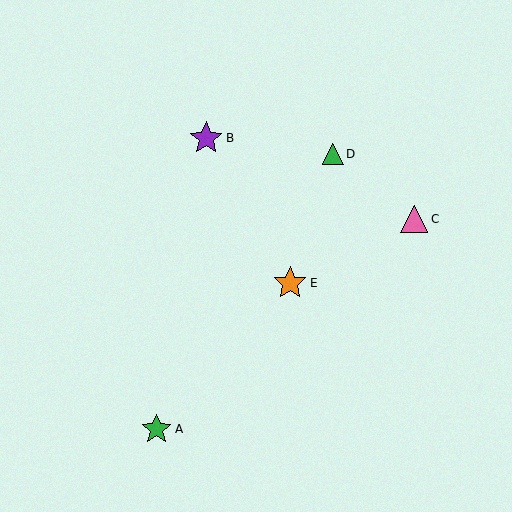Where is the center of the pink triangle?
The center of the pink triangle is at (414, 219).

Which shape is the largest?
The orange star (labeled E) is the largest.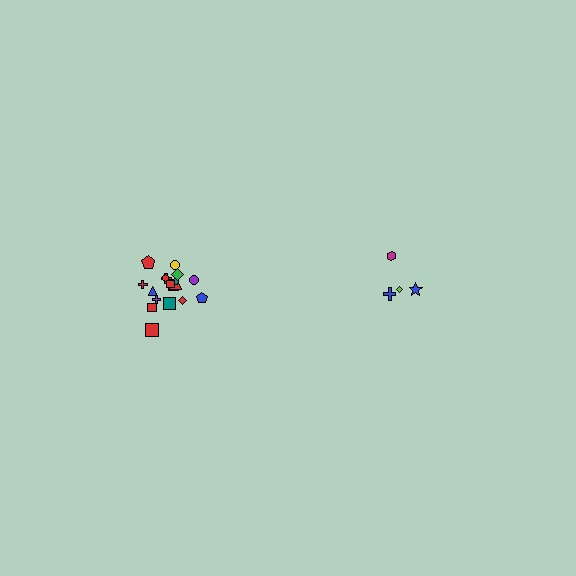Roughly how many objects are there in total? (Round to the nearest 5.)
Roughly 20 objects in total.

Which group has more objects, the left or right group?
The left group.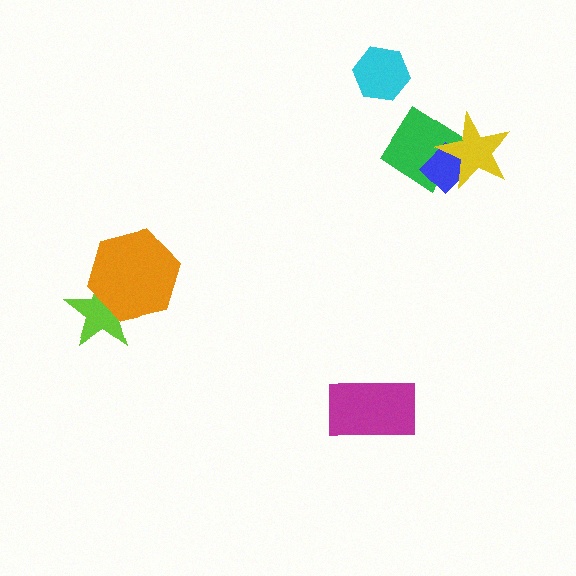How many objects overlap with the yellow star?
2 objects overlap with the yellow star.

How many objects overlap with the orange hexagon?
1 object overlaps with the orange hexagon.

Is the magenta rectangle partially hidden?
No, no other shape covers it.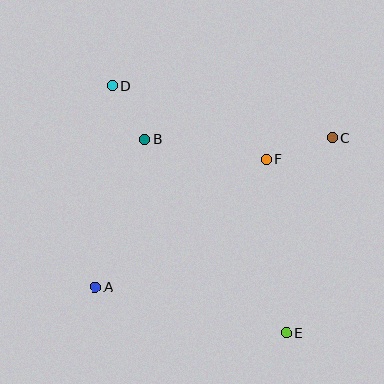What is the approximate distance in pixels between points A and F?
The distance between A and F is approximately 214 pixels.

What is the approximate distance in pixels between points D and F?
The distance between D and F is approximately 172 pixels.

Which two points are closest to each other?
Points B and D are closest to each other.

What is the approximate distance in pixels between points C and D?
The distance between C and D is approximately 227 pixels.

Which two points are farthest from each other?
Points D and E are farthest from each other.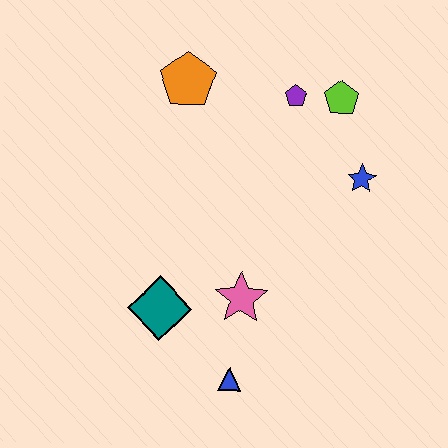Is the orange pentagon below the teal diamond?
No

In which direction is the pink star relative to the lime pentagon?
The pink star is below the lime pentagon.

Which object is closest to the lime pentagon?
The purple pentagon is closest to the lime pentagon.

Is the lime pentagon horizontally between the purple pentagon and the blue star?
Yes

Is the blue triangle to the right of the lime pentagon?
No